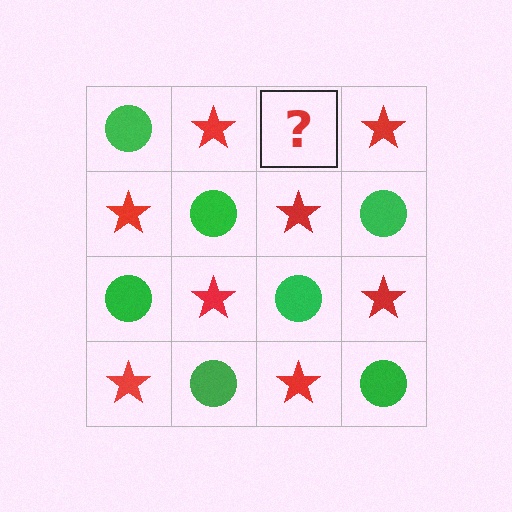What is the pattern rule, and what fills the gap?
The rule is that it alternates green circle and red star in a checkerboard pattern. The gap should be filled with a green circle.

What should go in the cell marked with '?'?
The missing cell should contain a green circle.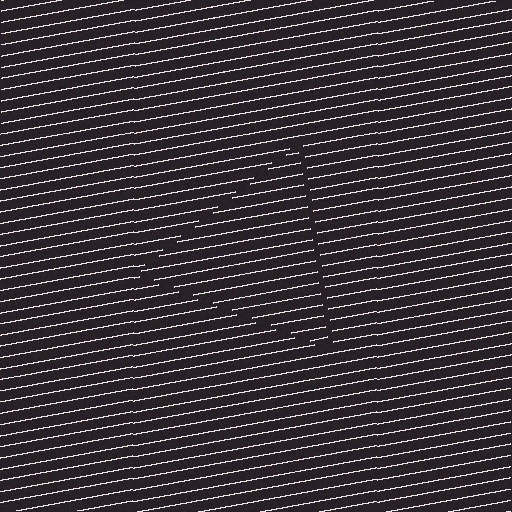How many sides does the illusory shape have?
3 sides — the line-ends trace a triangle.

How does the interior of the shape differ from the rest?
The interior of the shape contains the same grating, shifted by half a period — the contour is defined by the phase discontinuity where line-ends from the inner and outer gratings abut.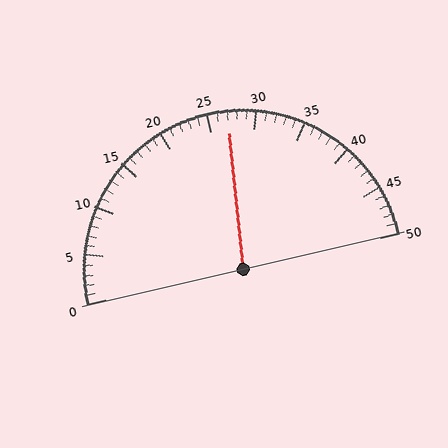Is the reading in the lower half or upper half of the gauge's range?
The reading is in the upper half of the range (0 to 50).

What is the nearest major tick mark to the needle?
The nearest major tick mark is 25.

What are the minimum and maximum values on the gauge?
The gauge ranges from 0 to 50.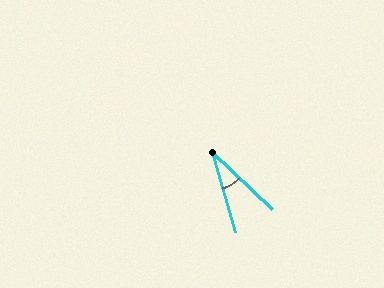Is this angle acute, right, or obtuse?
It is acute.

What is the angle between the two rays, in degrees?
Approximately 31 degrees.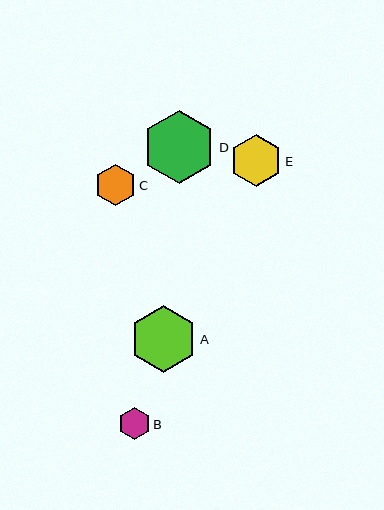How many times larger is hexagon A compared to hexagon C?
Hexagon A is approximately 1.6 times the size of hexagon C.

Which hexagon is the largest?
Hexagon D is the largest with a size of approximately 73 pixels.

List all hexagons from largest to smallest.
From largest to smallest: D, A, E, C, B.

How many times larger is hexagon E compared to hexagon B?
Hexagon E is approximately 1.7 times the size of hexagon B.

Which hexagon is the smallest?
Hexagon B is the smallest with a size of approximately 32 pixels.